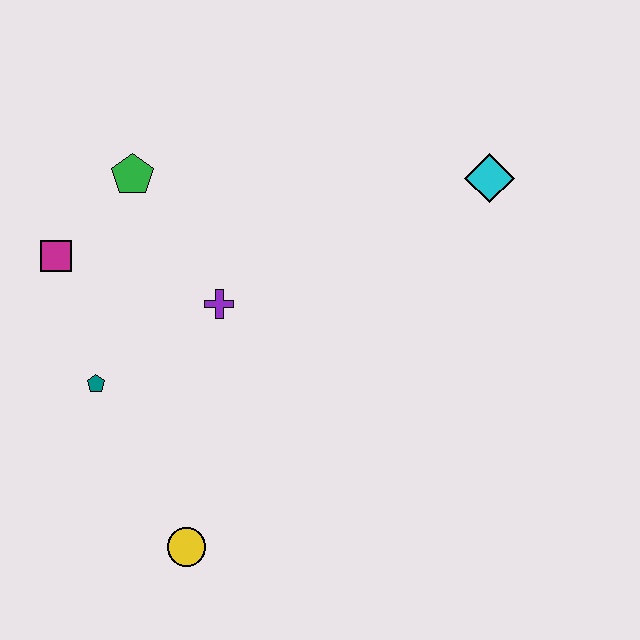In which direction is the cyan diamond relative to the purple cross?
The cyan diamond is to the right of the purple cross.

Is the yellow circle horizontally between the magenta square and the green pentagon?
No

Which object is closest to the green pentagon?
The magenta square is closest to the green pentagon.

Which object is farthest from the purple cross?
The cyan diamond is farthest from the purple cross.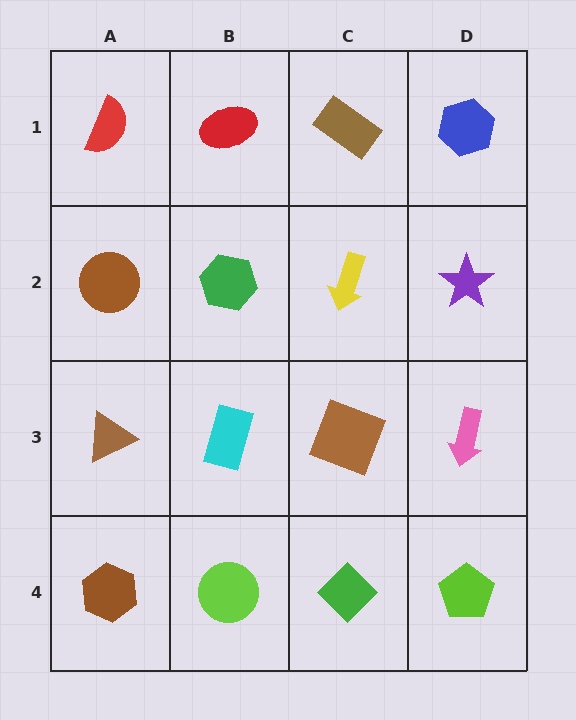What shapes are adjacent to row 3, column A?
A brown circle (row 2, column A), a brown hexagon (row 4, column A), a cyan rectangle (row 3, column B).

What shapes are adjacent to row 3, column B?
A green hexagon (row 2, column B), a lime circle (row 4, column B), a brown triangle (row 3, column A), a brown square (row 3, column C).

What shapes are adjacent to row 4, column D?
A pink arrow (row 3, column D), a green diamond (row 4, column C).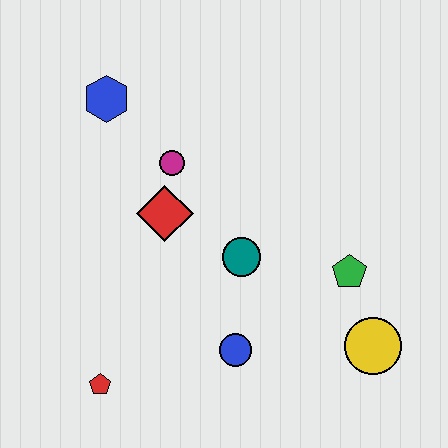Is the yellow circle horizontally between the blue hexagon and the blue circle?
No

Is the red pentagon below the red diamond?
Yes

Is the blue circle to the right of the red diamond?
Yes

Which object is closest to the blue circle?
The teal circle is closest to the blue circle.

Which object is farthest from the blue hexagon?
The yellow circle is farthest from the blue hexagon.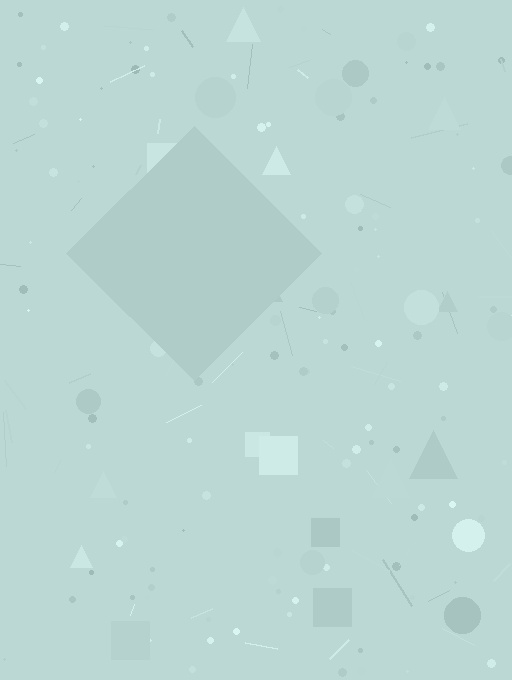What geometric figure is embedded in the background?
A diamond is embedded in the background.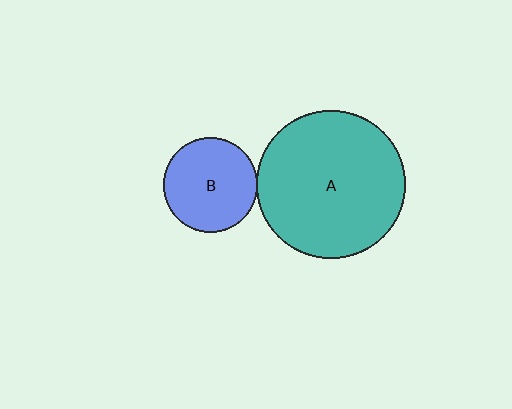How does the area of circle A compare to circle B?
Approximately 2.5 times.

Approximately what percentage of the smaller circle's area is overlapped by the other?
Approximately 5%.